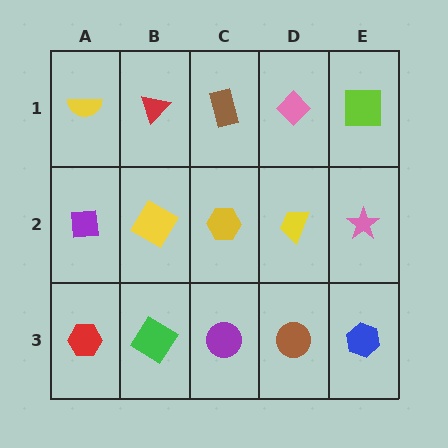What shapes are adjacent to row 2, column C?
A brown rectangle (row 1, column C), a purple circle (row 3, column C), a yellow square (row 2, column B), a yellow trapezoid (row 2, column D).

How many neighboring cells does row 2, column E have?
3.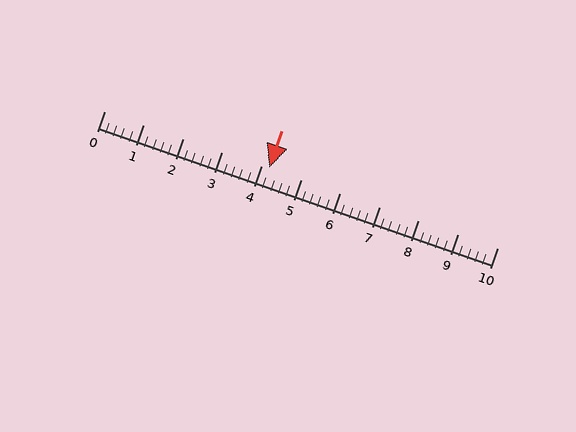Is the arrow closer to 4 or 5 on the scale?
The arrow is closer to 4.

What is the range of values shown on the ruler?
The ruler shows values from 0 to 10.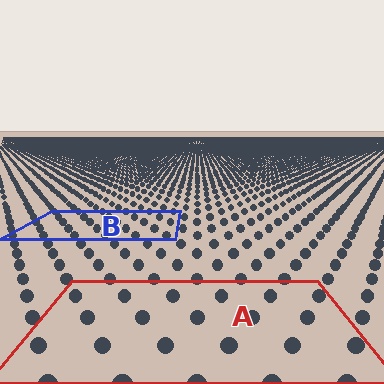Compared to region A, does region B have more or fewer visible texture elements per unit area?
Region B has more texture elements per unit area — they are packed more densely because it is farther away.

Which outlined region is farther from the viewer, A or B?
Region B is farther from the viewer — the texture elements inside it appear smaller and more densely packed.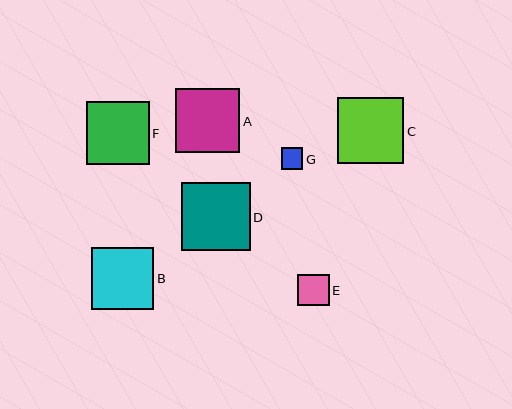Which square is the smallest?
Square G is the smallest with a size of approximately 22 pixels.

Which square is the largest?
Square D is the largest with a size of approximately 69 pixels.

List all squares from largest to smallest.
From largest to smallest: D, C, A, F, B, E, G.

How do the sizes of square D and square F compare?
Square D and square F are approximately the same size.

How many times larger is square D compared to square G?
Square D is approximately 3.2 times the size of square G.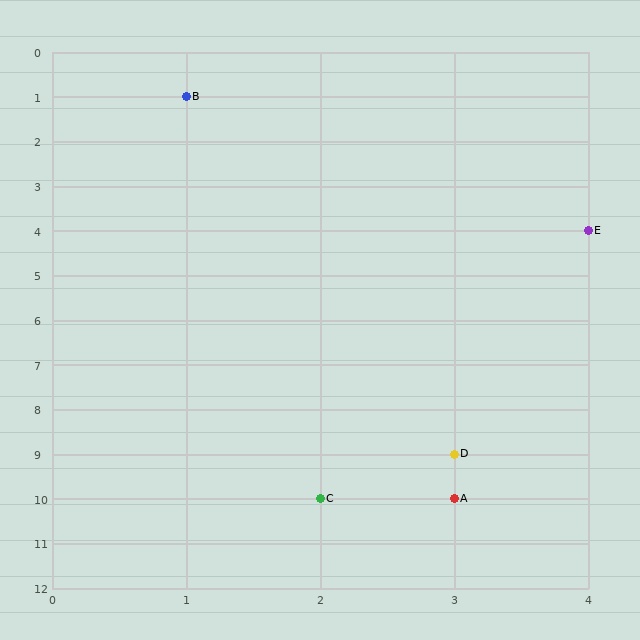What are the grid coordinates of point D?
Point D is at grid coordinates (3, 9).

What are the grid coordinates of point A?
Point A is at grid coordinates (3, 10).